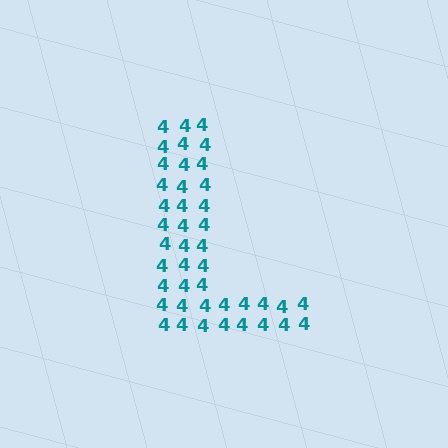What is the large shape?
The large shape is the letter L.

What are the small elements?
The small elements are digit 4's.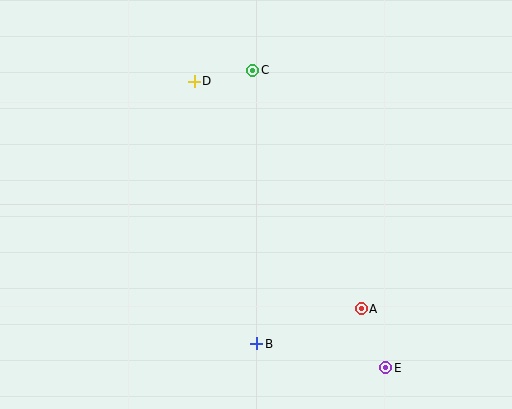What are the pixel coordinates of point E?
Point E is at (386, 368).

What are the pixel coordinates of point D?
Point D is at (194, 81).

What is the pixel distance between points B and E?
The distance between B and E is 132 pixels.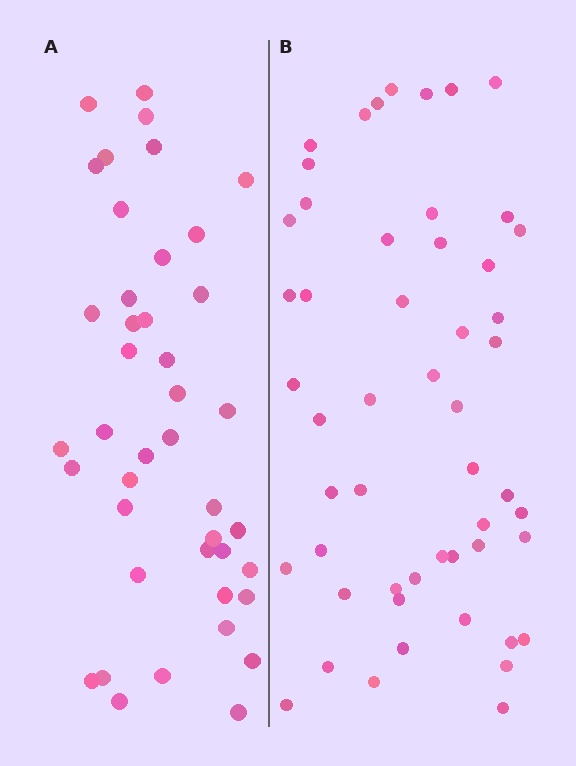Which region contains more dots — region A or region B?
Region B (the right region) has more dots.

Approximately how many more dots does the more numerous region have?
Region B has roughly 10 or so more dots than region A.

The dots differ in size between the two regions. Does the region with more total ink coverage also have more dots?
No. Region A has more total ink coverage because its dots are larger, but region B actually contains more individual dots. Total area can be misleading — the number of items is what matters here.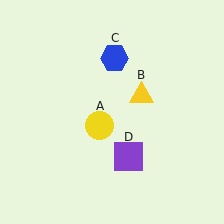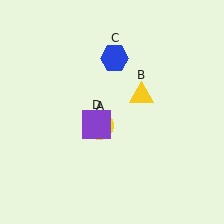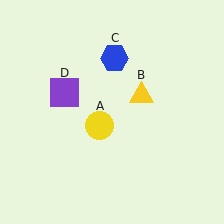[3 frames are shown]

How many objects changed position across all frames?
1 object changed position: purple square (object D).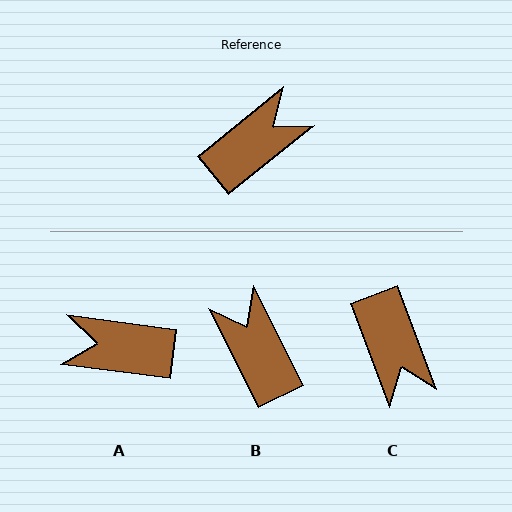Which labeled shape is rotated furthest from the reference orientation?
A, about 134 degrees away.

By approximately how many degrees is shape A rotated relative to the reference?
Approximately 134 degrees counter-clockwise.